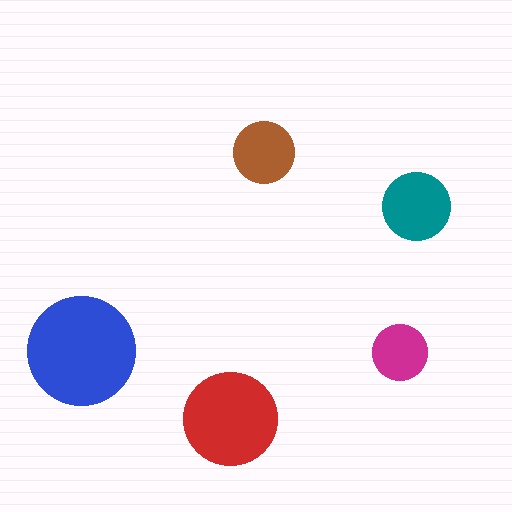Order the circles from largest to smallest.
the blue one, the red one, the teal one, the brown one, the magenta one.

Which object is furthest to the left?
The blue circle is leftmost.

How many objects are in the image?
There are 5 objects in the image.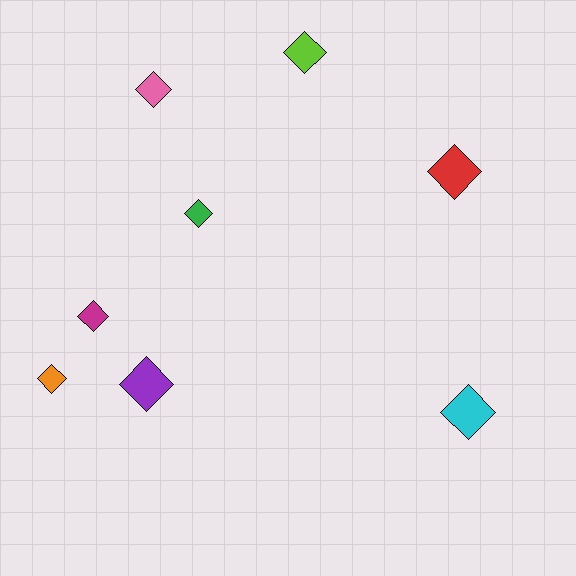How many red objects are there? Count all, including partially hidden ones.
There is 1 red object.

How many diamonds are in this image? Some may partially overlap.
There are 8 diamonds.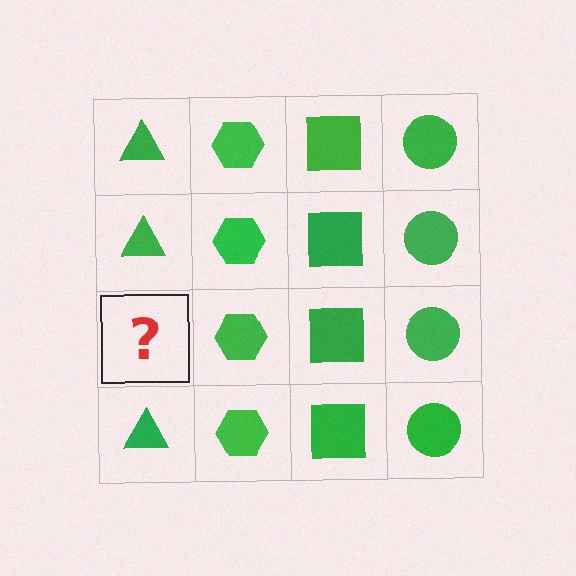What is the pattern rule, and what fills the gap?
The rule is that each column has a consistent shape. The gap should be filled with a green triangle.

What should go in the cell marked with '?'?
The missing cell should contain a green triangle.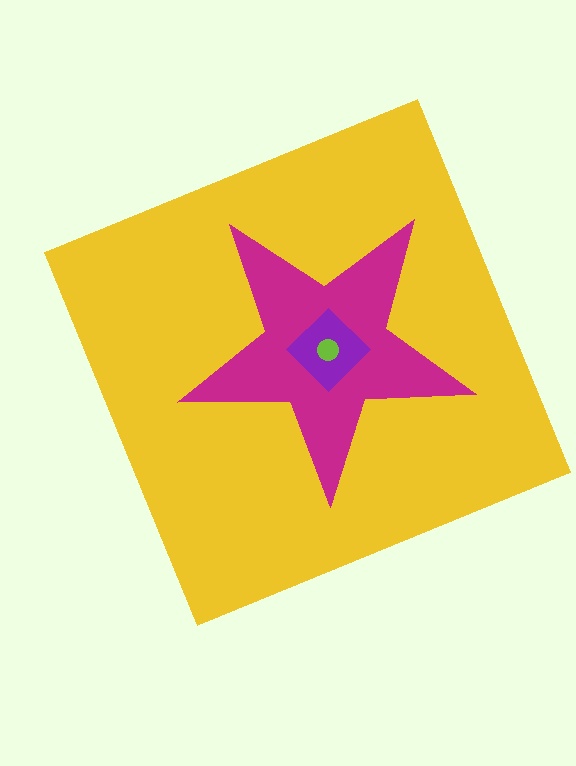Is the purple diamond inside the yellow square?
Yes.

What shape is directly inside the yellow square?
The magenta star.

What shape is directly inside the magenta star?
The purple diamond.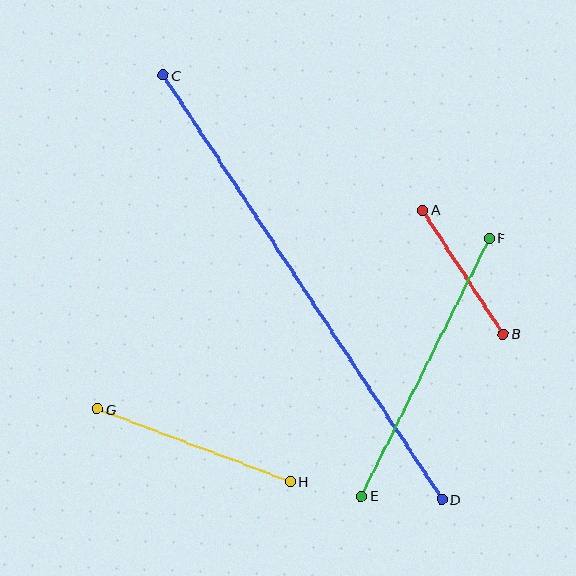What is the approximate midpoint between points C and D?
The midpoint is at approximately (303, 287) pixels.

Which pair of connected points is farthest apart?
Points C and D are farthest apart.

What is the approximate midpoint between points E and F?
The midpoint is at approximately (425, 367) pixels.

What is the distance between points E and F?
The distance is approximately 288 pixels.